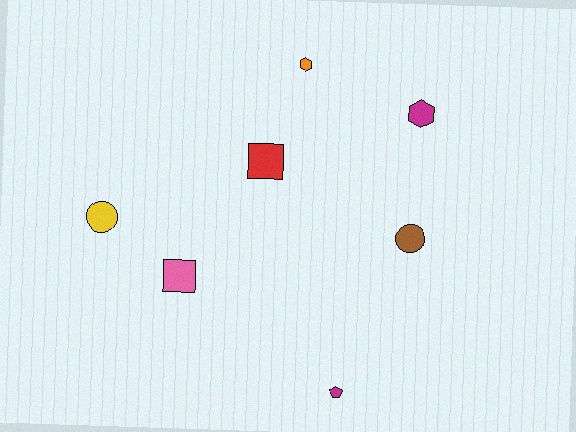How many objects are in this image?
There are 7 objects.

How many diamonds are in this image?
There are no diamonds.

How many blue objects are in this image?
There are no blue objects.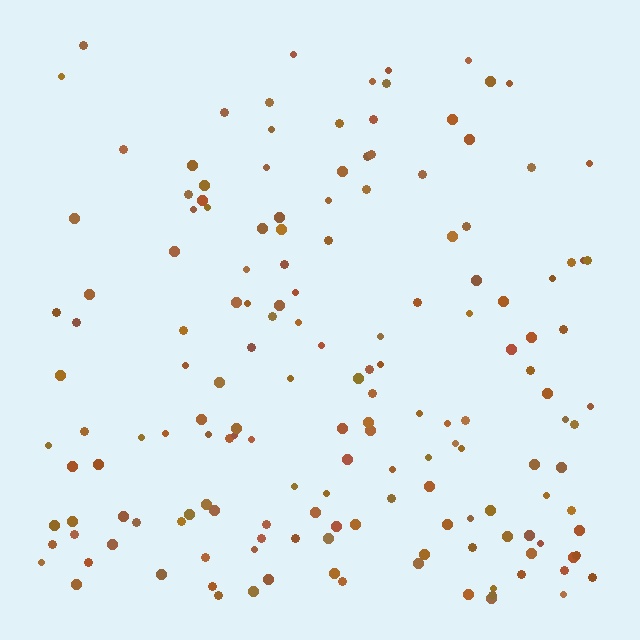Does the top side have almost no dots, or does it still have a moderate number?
Still a moderate number, just noticeably fewer than the bottom.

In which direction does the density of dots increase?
From top to bottom, with the bottom side densest.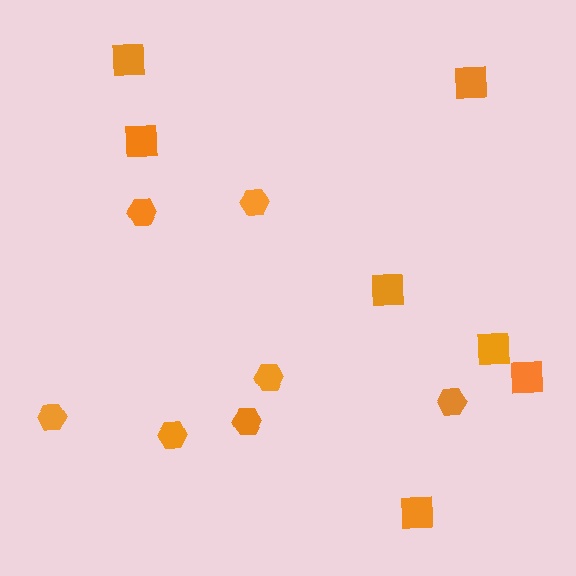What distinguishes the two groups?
There are 2 groups: one group of hexagons (7) and one group of squares (7).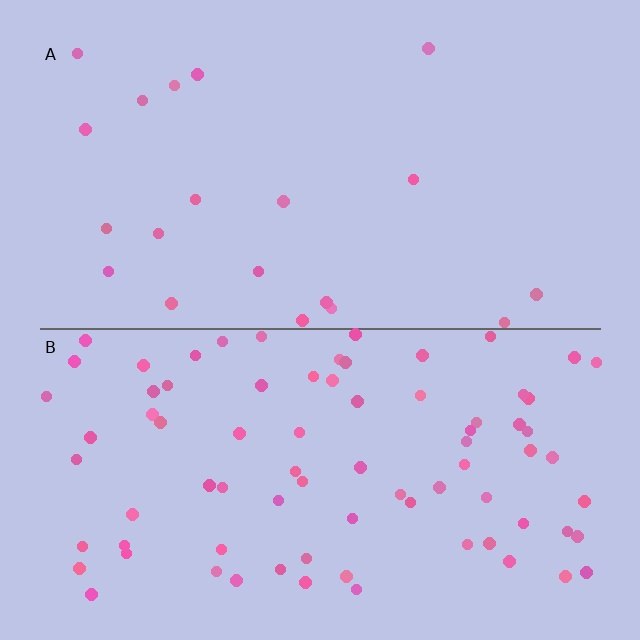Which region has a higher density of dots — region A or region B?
B (the bottom).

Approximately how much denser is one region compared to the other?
Approximately 4.0× — region B over region A.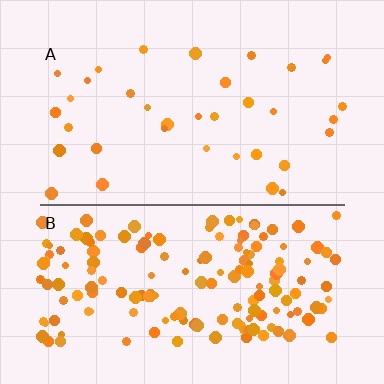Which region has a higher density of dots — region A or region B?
B (the bottom).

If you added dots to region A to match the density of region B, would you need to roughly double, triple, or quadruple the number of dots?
Approximately quadruple.